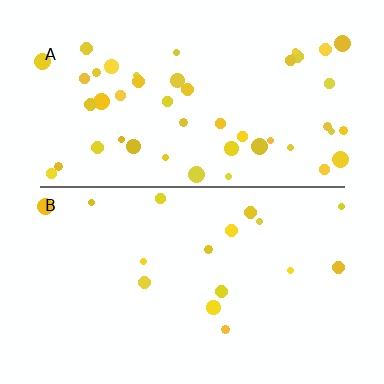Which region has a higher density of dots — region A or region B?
A (the top).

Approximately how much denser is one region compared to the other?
Approximately 3.0× — region A over region B.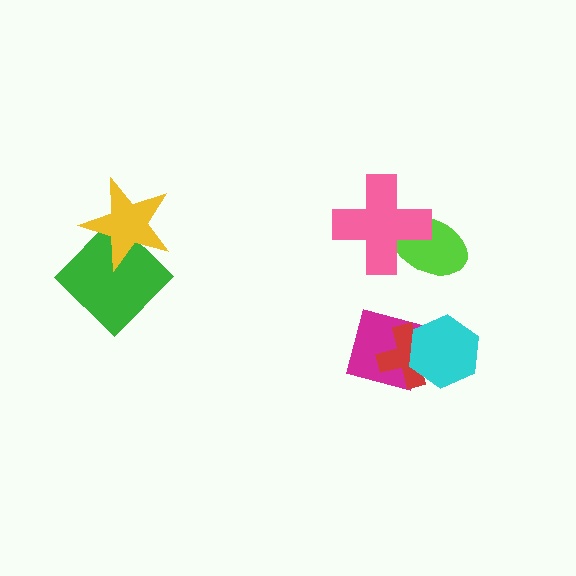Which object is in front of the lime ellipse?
The pink cross is in front of the lime ellipse.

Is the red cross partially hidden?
Yes, it is partially covered by another shape.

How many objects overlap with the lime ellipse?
1 object overlaps with the lime ellipse.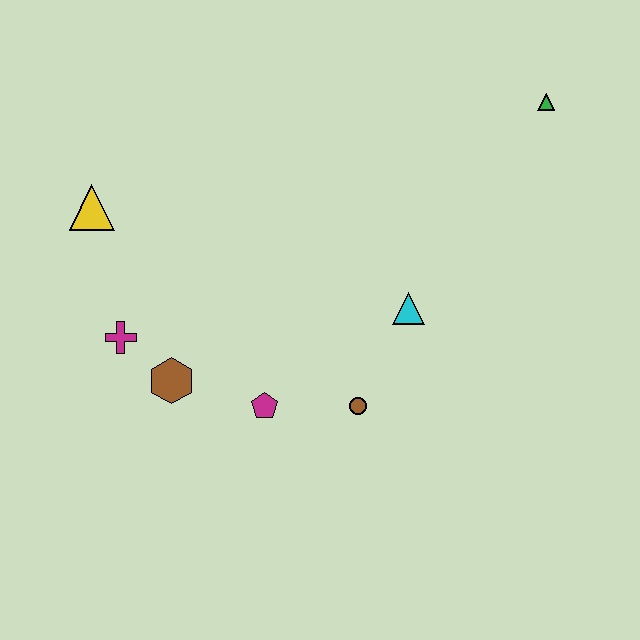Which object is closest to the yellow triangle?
The magenta cross is closest to the yellow triangle.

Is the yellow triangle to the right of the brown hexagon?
No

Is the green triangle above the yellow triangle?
Yes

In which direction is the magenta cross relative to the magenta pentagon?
The magenta cross is to the left of the magenta pentagon.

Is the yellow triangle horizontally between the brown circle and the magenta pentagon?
No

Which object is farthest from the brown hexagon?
The green triangle is farthest from the brown hexagon.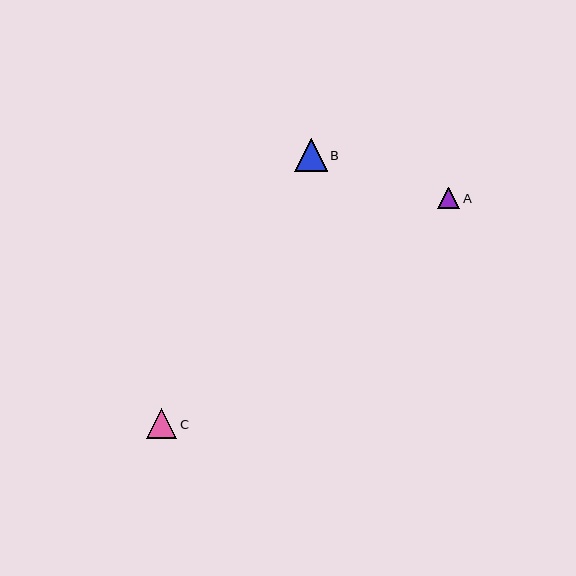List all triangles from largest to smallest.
From largest to smallest: B, C, A.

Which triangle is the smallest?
Triangle A is the smallest with a size of approximately 22 pixels.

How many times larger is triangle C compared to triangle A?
Triangle C is approximately 1.4 times the size of triangle A.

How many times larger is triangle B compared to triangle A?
Triangle B is approximately 1.5 times the size of triangle A.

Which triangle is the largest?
Triangle B is the largest with a size of approximately 32 pixels.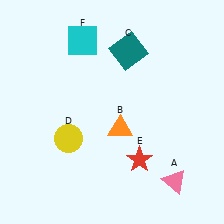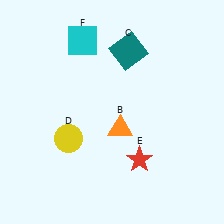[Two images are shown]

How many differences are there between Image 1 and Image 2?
There is 1 difference between the two images.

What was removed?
The pink triangle (A) was removed in Image 2.